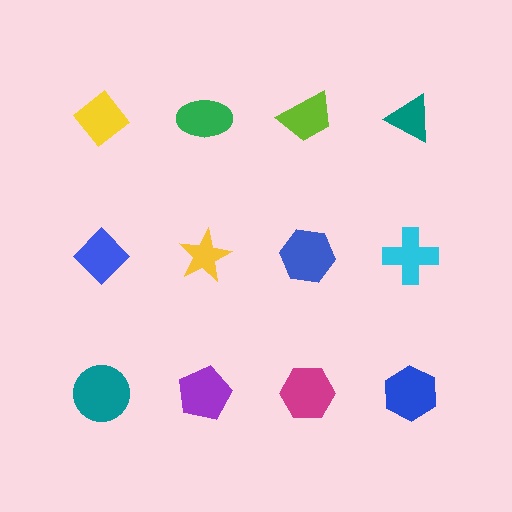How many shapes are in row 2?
4 shapes.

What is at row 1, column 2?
A green ellipse.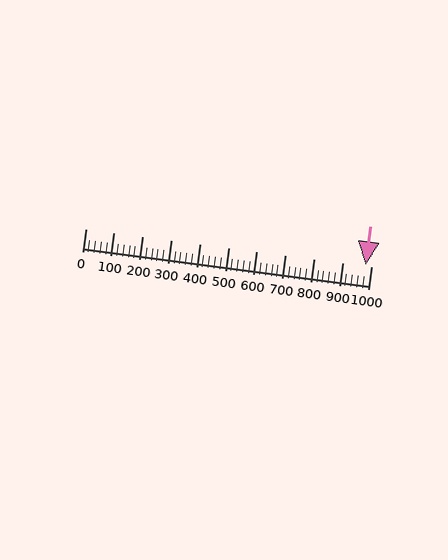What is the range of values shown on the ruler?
The ruler shows values from 0 to 1000.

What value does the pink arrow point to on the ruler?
The pink arrow points to approximately 980.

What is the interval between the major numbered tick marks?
The major tick marks are spaced 100 units apart.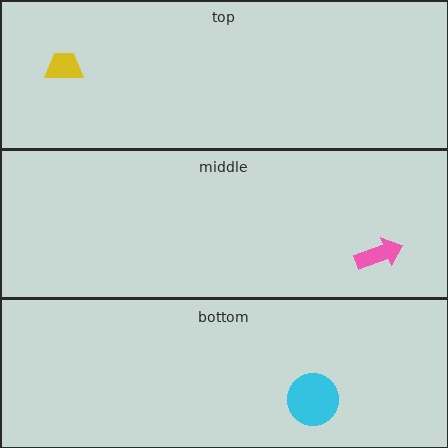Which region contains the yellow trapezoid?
The top region.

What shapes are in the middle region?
The pink arrow.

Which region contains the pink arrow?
The middle region.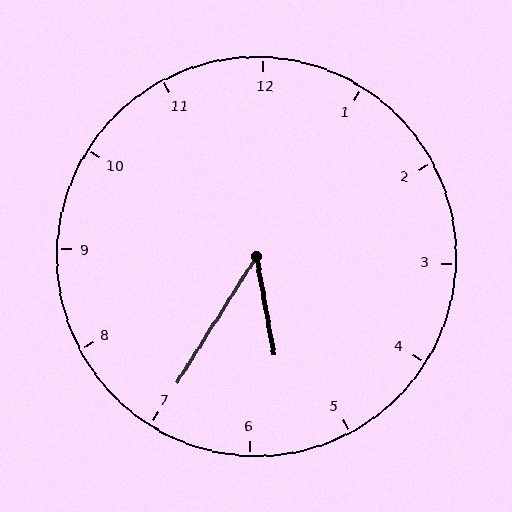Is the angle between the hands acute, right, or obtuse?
It is acute.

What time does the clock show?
5:35.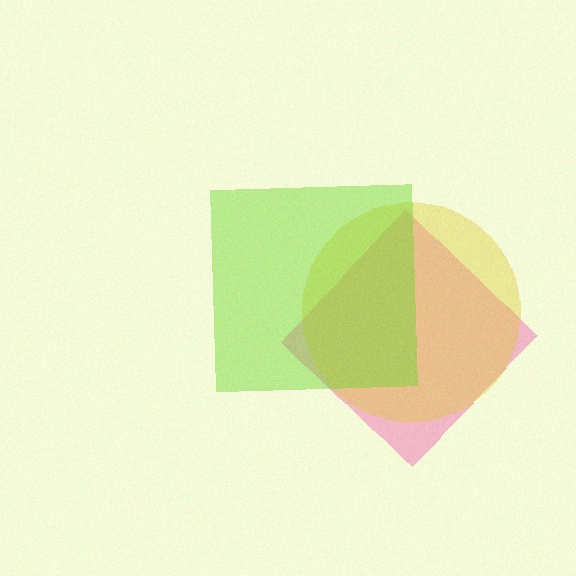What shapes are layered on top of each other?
The layered shapes are: a pink diamond, a yellow circle, a lime square.